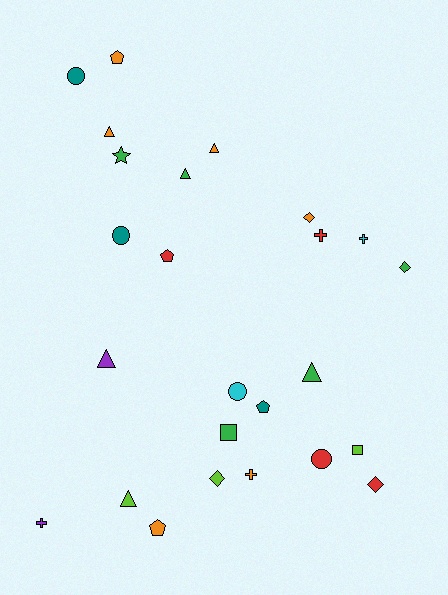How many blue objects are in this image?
There are no blue objects.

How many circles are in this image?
There are 4 circles.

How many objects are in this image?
There are 25 objects.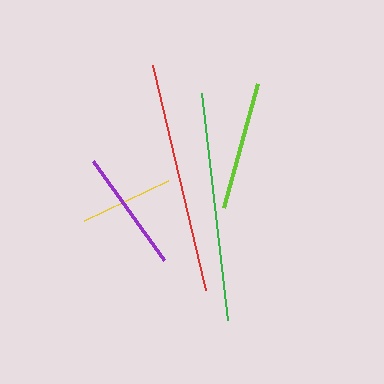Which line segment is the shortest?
The yellow line is the shortest at approximately 93 pixels.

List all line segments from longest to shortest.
From longest to shortest: red, green, lime, purple, yellow.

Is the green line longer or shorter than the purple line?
The green line is longer than the purple line.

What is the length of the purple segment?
The purple segment is approximately 122 pixels long.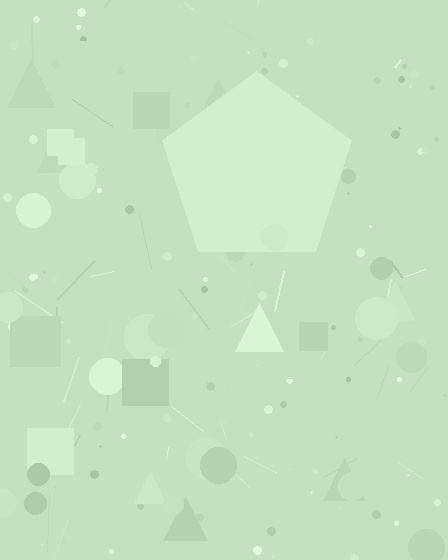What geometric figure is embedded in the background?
A pentagon is embedded in the background.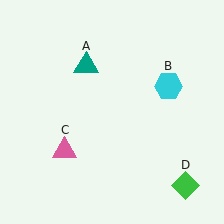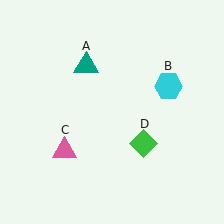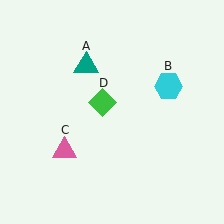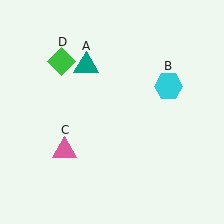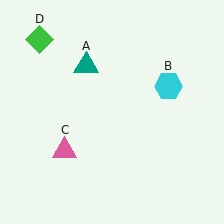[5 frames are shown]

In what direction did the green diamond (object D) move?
The green diamond (object D) moved up and to the left.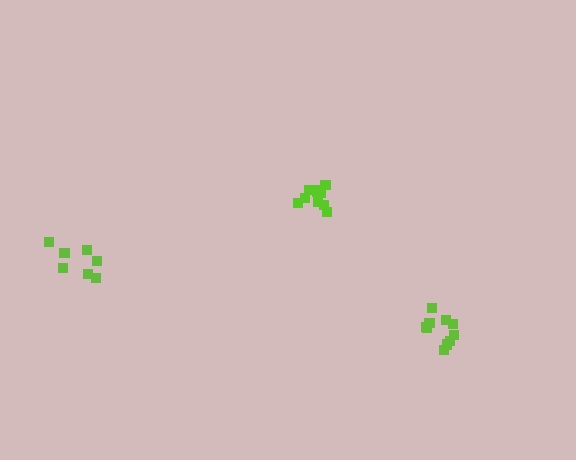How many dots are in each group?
Group 1: 10 dots, Group 2: 12 dots, Group 3: 7 dots (29 total).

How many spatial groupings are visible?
There are 3 spatial groupings.